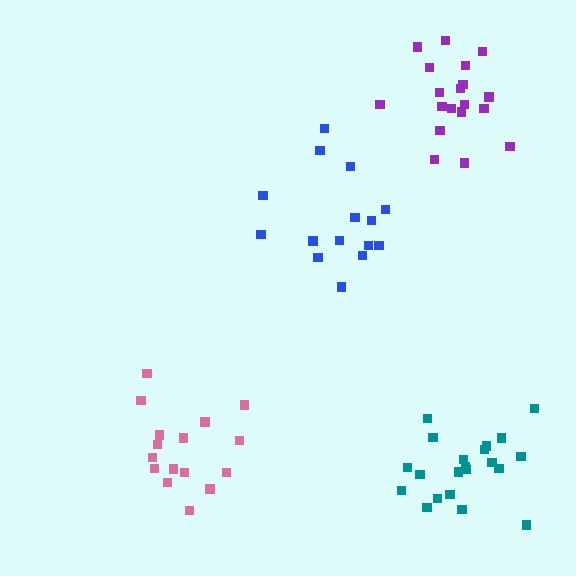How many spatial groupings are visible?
There are 4 spatial groupings.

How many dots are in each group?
Group 1: 16 dots, Group 2: 21 dots, Group 3: 15 dots, Group 4: 19 dots (71 total).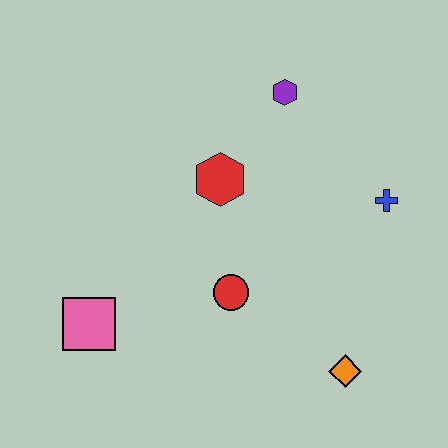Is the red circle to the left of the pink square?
No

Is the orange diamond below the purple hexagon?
Yes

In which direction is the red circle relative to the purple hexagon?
The red circle is below the purple hexagon.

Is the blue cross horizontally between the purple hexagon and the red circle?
No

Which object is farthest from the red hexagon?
The orange diamond is farthest from the red hexagon.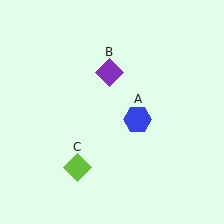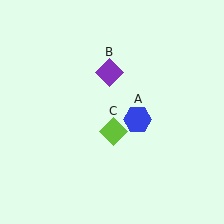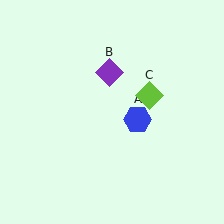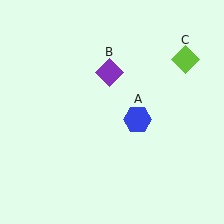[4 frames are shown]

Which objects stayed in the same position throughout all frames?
Blue hexagon (object A) and purple diamond (object B) remained stationary.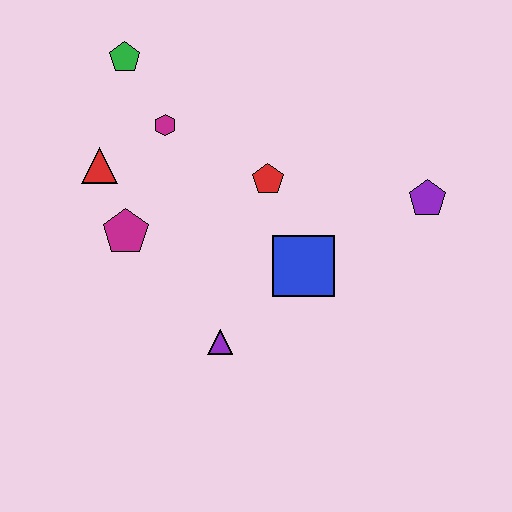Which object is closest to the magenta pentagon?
The red triangle is closest to the magenta pentagon.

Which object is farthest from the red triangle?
The purple pentagon is farthest from the red triangle.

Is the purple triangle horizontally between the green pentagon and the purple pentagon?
Yes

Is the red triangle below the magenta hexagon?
Yes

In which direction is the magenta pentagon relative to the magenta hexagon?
The magenta pentagon is below the magenta hexagon.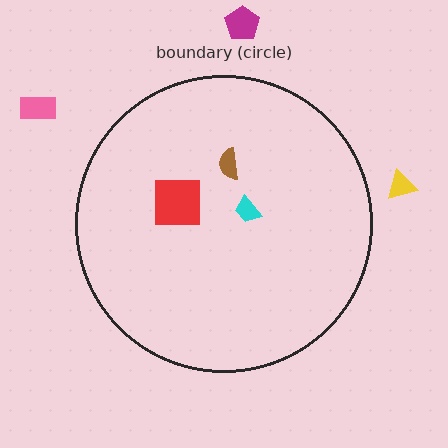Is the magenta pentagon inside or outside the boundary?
Outside.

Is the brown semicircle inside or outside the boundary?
Inside.